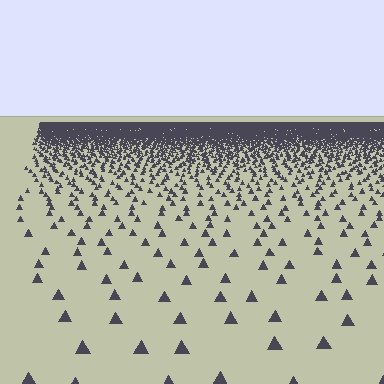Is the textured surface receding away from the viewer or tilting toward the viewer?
The surface is receding away from the viewer. Texture elements get smaller and denser toward the top.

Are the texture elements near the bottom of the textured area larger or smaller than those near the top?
Larger. Near the bottom, elements are closer to the viewer and appear at a bigger on-screen size.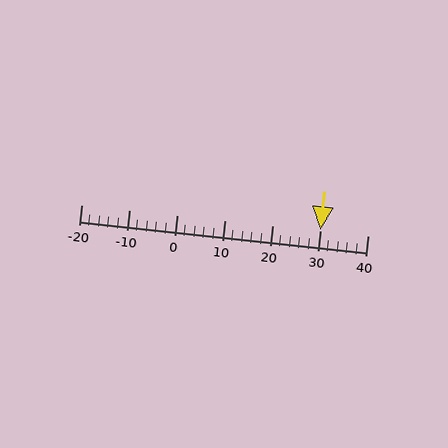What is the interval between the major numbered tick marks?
The major tick marks are spaced 10 units apart.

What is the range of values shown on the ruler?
The ruler shows values from -20 to 40.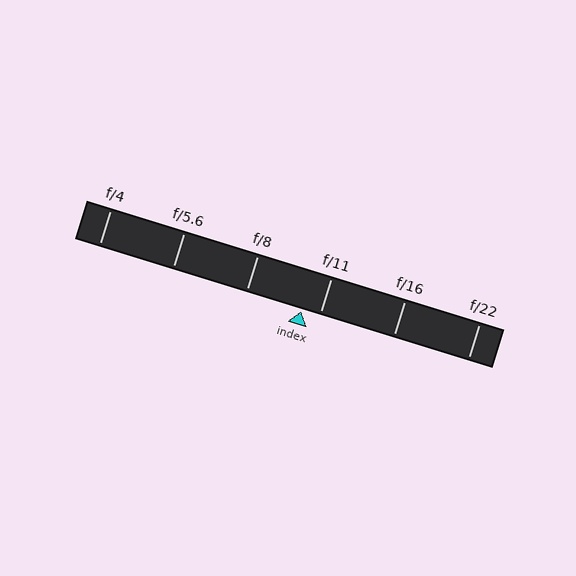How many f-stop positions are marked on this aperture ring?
There are 6 f-stop positions marked.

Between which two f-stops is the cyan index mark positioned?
The index mark is between f/8 and f/11.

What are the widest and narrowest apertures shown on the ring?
The widest aperture shown is f/4 and the narrowest is f/22.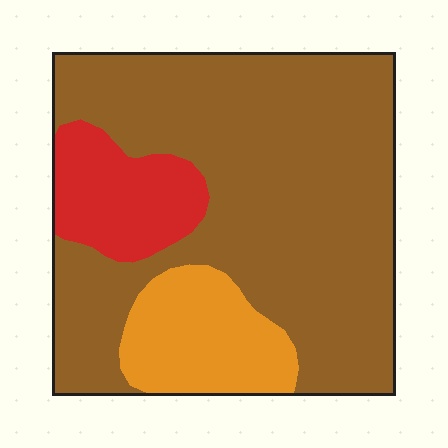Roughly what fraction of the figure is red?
Red covers 13% of the figure.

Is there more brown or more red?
Brown.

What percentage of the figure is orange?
Orange covers 15% of the figure.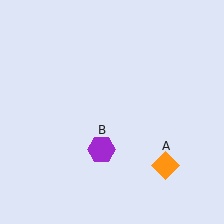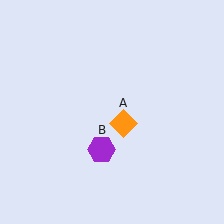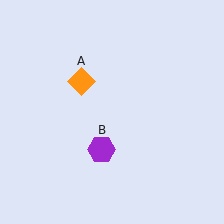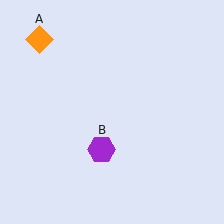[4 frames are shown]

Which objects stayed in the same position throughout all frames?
Purple hexagon (object B) remained stationary.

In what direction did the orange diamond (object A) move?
The orange diamond (object A) moved up and to the left.